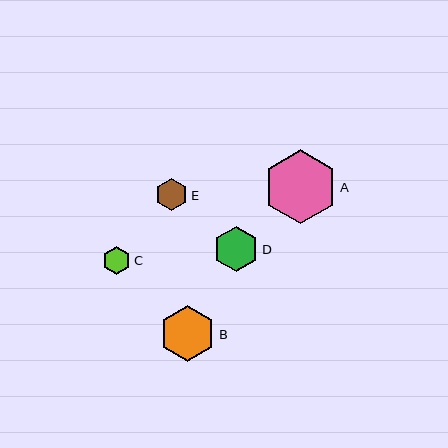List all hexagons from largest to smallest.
From largest to smallest: A, B, D, E, C.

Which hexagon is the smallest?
Hexagon C is the smallest with a size of approximately 28 pixels.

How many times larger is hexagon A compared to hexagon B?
Hexagon A is approximately 1.3 times the size of hexagon B.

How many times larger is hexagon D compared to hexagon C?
Hexagon D is approximately 1.6 times the size of hexagon C.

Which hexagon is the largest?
Hexagon A is the largest with a size of approximately 74 pixels.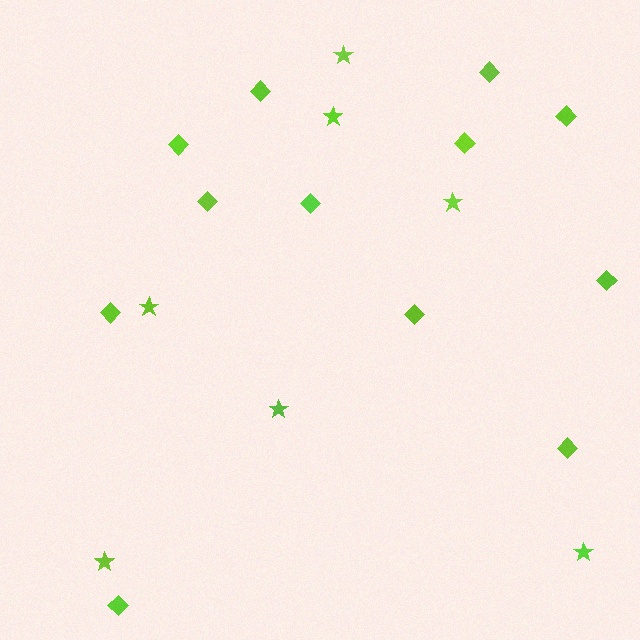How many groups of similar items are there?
There are 2 groups: one group of stars (7) and one group of diamonds (12).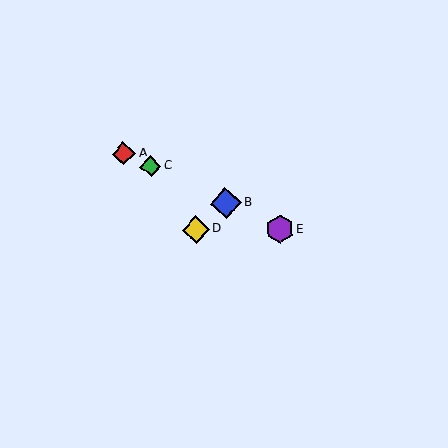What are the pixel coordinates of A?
Object A is at (124, 153).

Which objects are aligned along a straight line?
Objects A, B, C, E are aligned along a straight line.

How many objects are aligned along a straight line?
4 objects (A, B, C, E) are aligned along a straight line.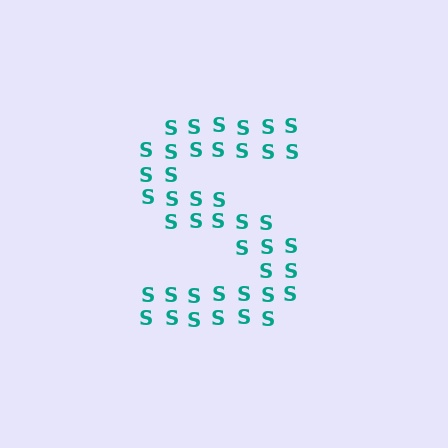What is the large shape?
The large shape is the letter S.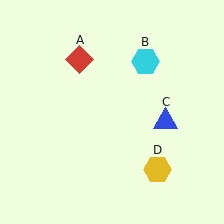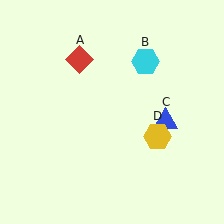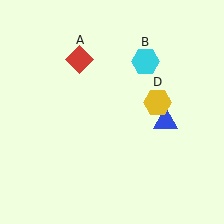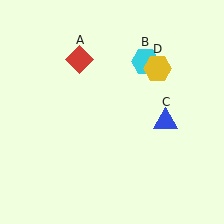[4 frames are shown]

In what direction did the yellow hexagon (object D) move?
The yellow hexagon (object D) moved up.